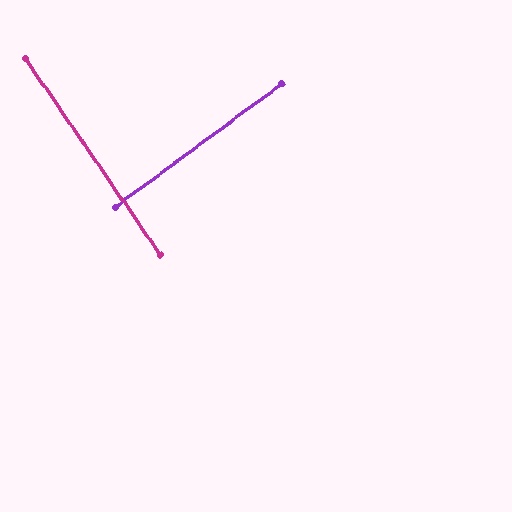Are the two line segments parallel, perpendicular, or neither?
Perpendicular — they meet at approximately 88°.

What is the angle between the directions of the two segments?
Approximately 88 degrees.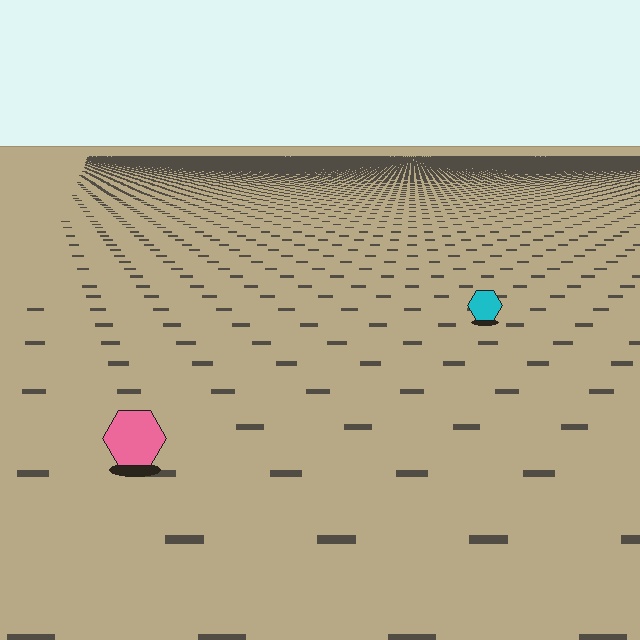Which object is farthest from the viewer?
The cyan hexagon is farthest from the viewer. It appears smaller and the ground texture around it is denser.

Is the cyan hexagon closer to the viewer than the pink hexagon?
No. The pink hexagon is closer — you can tell from the texture gradient: the ground texture is coarser near it.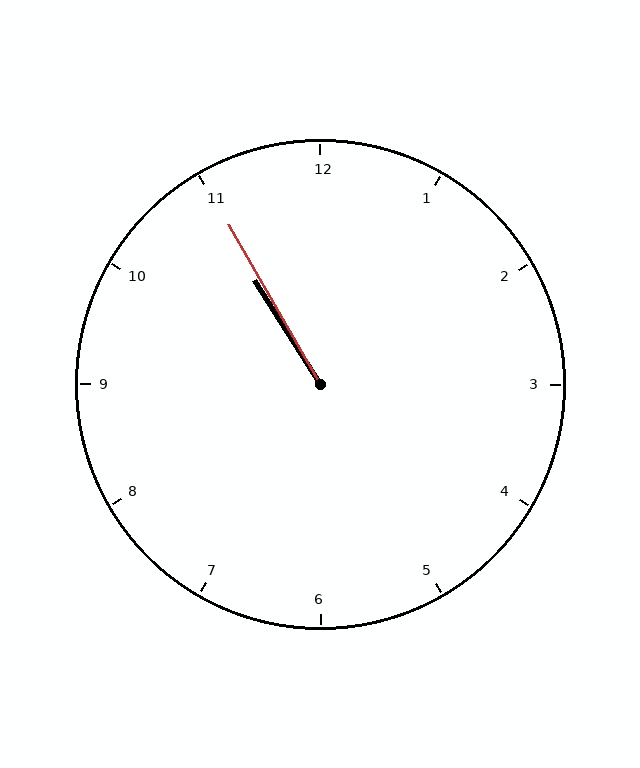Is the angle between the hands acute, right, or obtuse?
It is acute.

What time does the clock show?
10:55.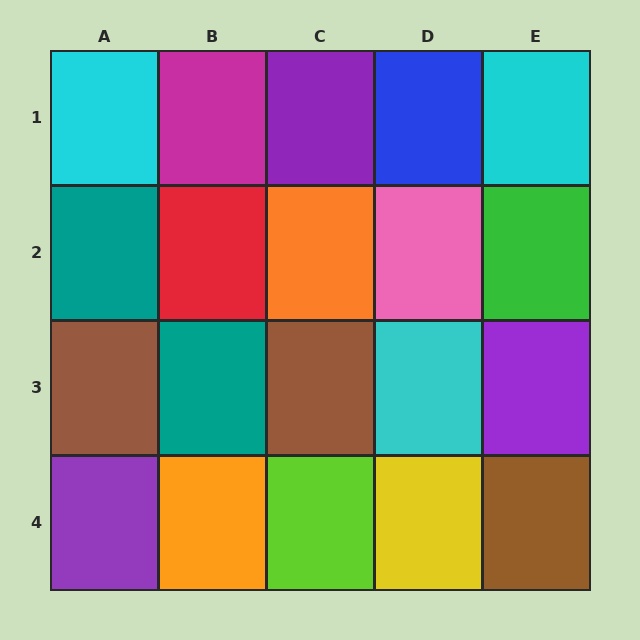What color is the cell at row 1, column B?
Magenta.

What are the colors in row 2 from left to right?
Teal, red, orange, pink, green.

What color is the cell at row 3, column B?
Teal.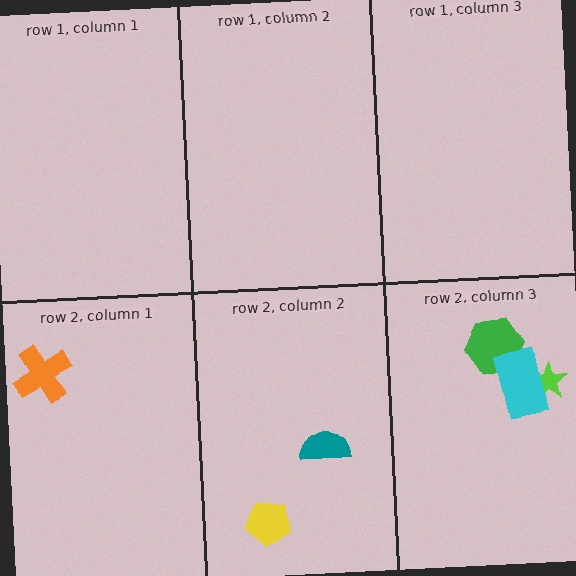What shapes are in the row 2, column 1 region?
The orange cross.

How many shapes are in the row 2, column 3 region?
3.